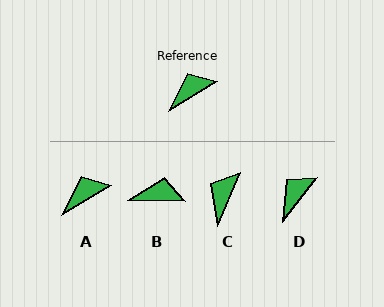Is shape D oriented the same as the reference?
No, it is off by about 21 degrees.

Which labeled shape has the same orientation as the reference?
A.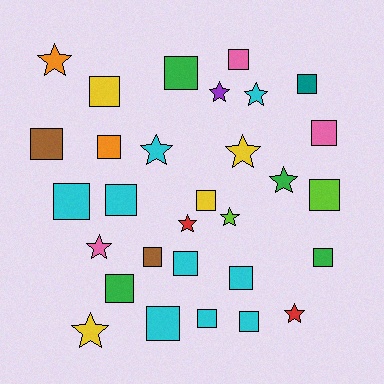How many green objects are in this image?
There are 4 green objects.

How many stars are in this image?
There are 11 stars.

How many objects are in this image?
There are 30 objects.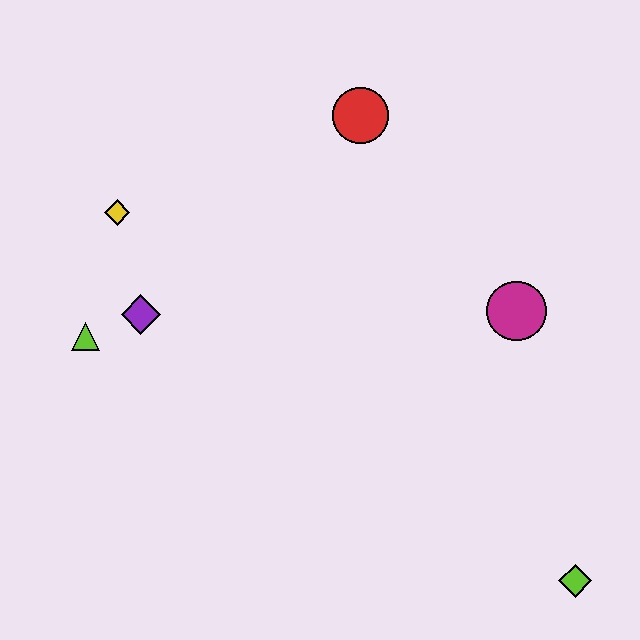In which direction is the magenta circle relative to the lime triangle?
The magenta circle is to the right of the lime triangle.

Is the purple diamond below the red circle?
Yes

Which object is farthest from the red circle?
The lime diamond is farthest from the red circle.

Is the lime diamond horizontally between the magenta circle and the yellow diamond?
No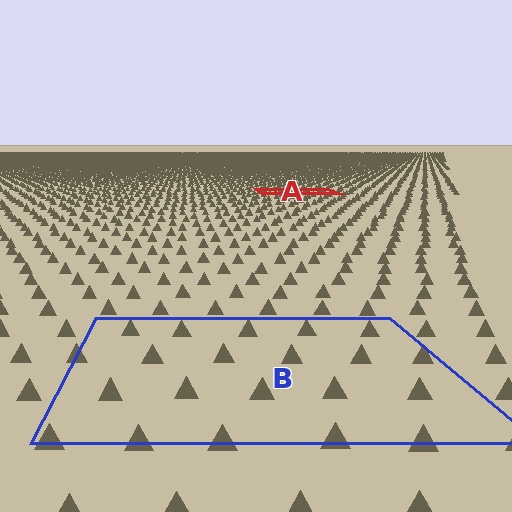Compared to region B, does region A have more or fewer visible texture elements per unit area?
Region A has more texture elements per unit area — they are packed more densely because it is farther away.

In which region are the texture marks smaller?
The texture marks are smaller in region A, because it is farther away.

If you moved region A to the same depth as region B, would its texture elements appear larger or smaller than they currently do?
They would appear larger. At a closer depth, the same texture elements are projected at a bigger on-screen size.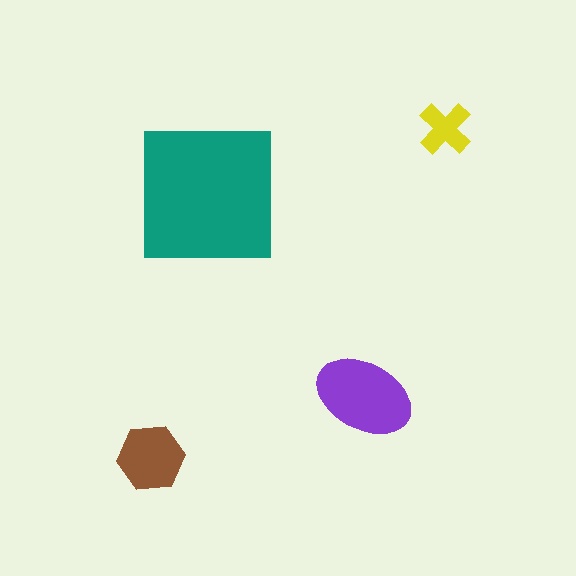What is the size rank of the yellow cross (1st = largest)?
4th.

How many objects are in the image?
There are 4 objects in the image.